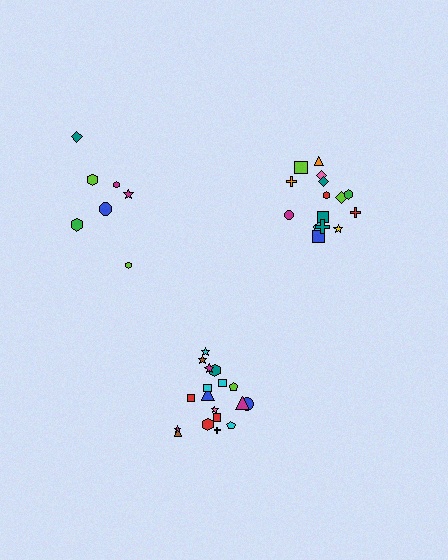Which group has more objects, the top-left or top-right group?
The top-right group.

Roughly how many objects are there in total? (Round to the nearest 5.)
Roughly 40 objects in total.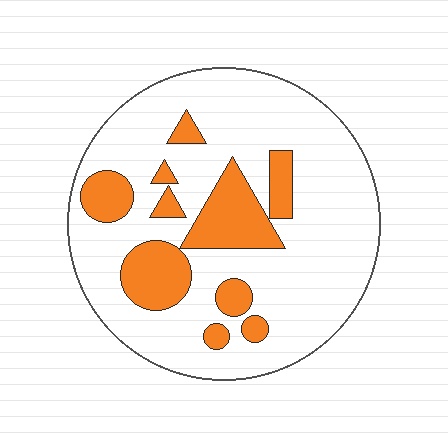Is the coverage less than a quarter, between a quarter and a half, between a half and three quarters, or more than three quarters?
Less than a quarter.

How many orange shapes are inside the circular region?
10.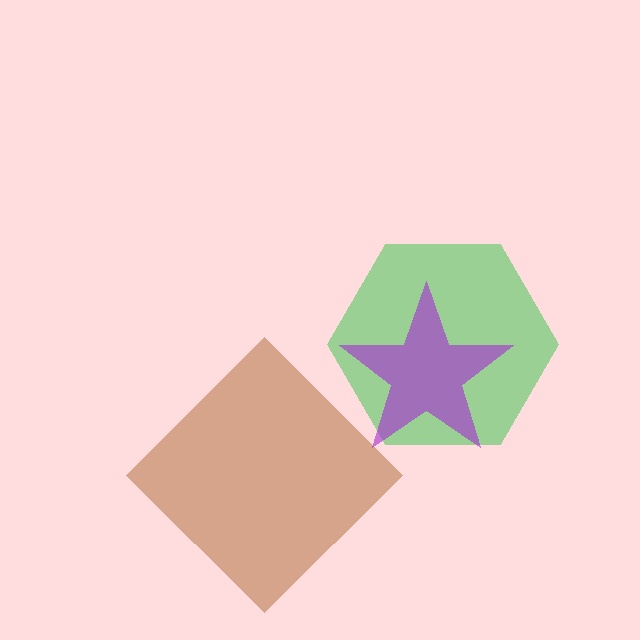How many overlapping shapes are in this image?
There are 3 overlapping shapes in the image.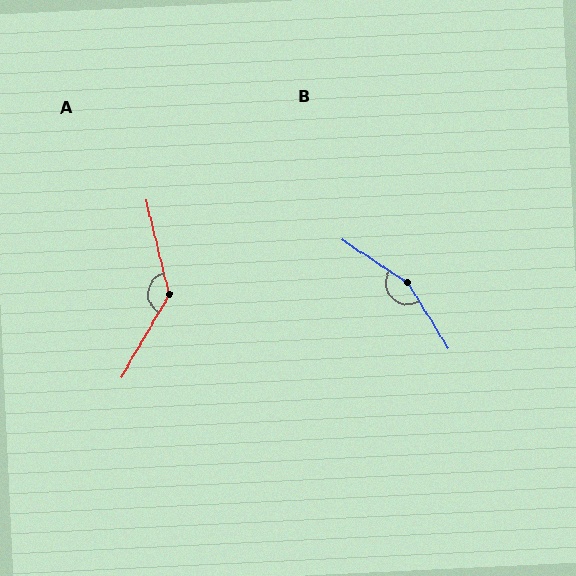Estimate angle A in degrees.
Approximately 136 degrees.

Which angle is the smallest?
A, at approximately 136 degrees.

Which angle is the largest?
B, at approximately 154 degrees.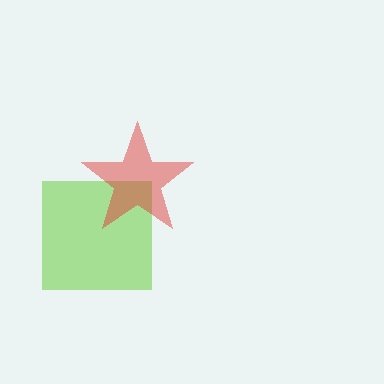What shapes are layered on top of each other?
The layered shapes are: a lime square, a red star.